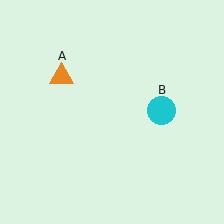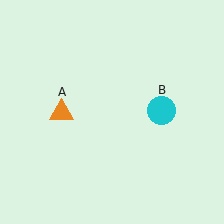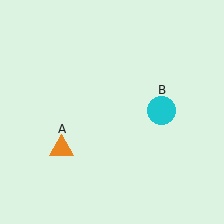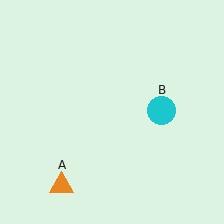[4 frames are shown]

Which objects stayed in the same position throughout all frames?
Cyan circle (object B) remained stationary.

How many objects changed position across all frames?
1 object changed position: orange triangle (object A).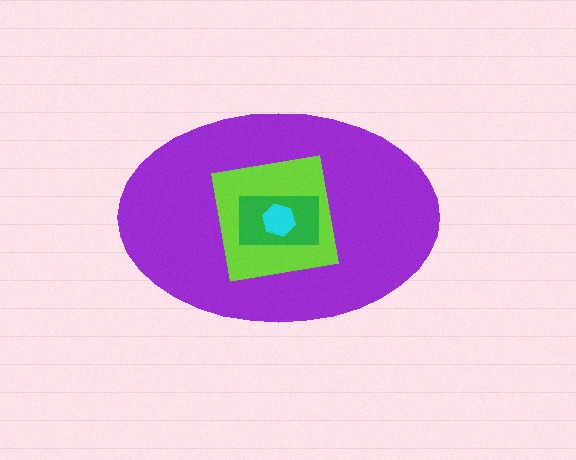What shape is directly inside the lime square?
The green rectangle.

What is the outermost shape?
The purple ellipse.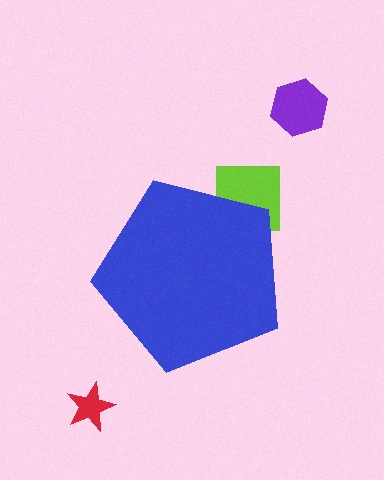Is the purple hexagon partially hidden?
No, the purple hexagon is fully visible.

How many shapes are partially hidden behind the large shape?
1 shape is partially hidden.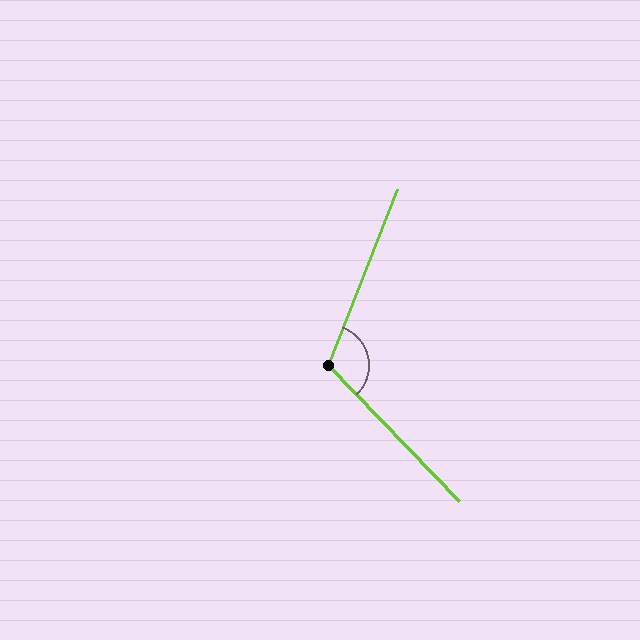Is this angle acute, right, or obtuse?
It is obtuse.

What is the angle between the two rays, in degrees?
Approximately 115 degrees.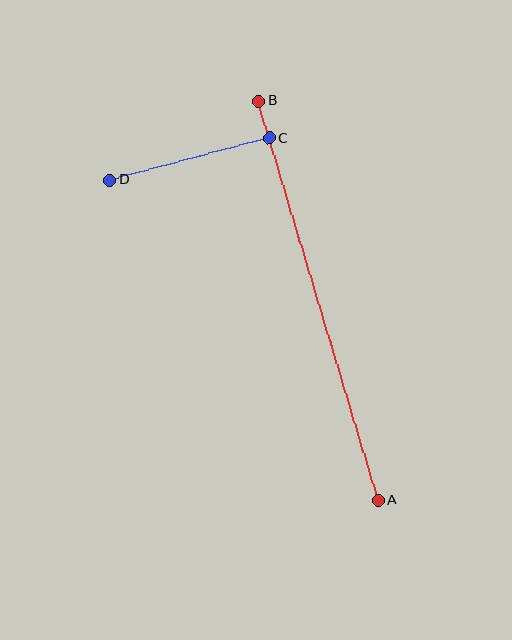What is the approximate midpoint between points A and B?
The midpoint is at approximately (318, 301) pixels.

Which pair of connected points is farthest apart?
Points A and B are farthest apart.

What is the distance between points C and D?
The distance is approximately 164 pixels.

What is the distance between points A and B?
The distance is approximately 417 pixels.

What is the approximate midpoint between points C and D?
The midpoint is at approximately (190, 159) pixels.